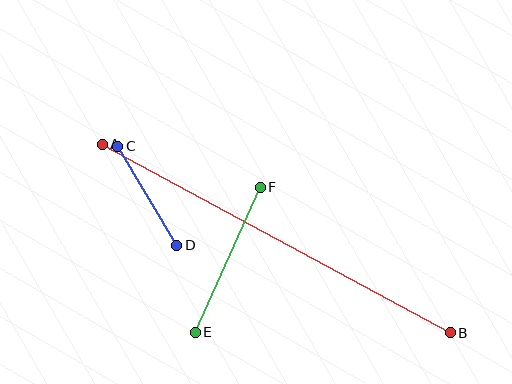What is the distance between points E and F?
The distance is approximately 159 pixels.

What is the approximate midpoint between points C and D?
The midpoint is at approximately (147, 196) pixels.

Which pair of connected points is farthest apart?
Points A and B are farthest apart.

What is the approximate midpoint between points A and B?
The midpoint is at approximately (276, 239) pixels.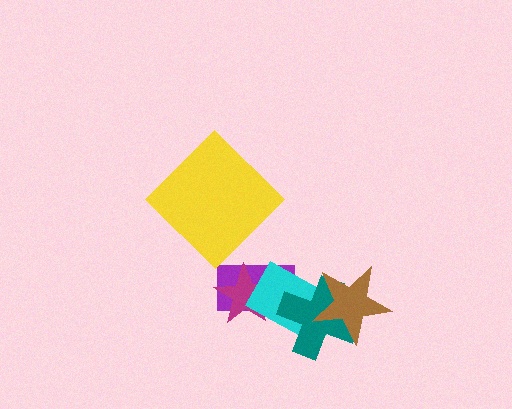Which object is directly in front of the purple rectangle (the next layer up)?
The magenta star is directly in front of the purple rectangle.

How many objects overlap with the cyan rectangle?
4 objects overlap with the cyan rectangle.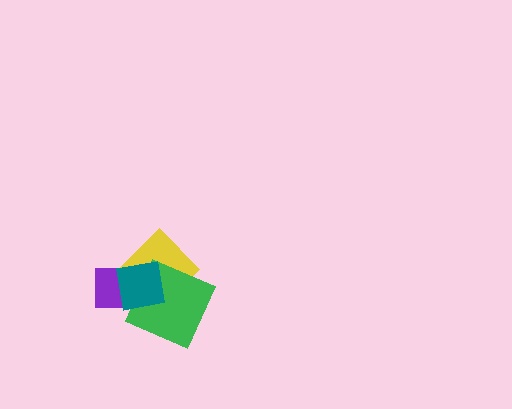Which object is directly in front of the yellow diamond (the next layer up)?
The purple rectangle is directly in front of the yellow diamond.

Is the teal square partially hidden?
No, no other shape covers it.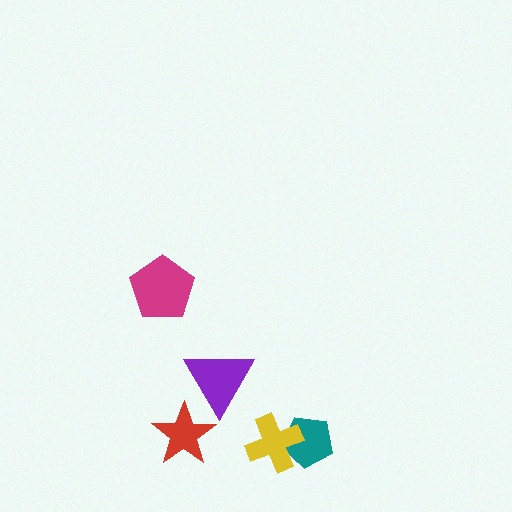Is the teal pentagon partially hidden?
Yes, it is partially covered by another shape.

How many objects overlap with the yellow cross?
1 object overlaps with the yellow cross.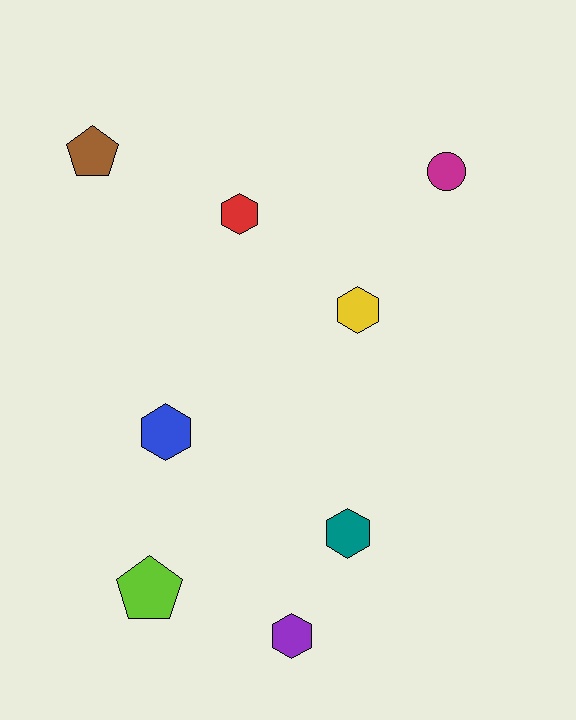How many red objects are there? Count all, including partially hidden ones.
There is 1 red object.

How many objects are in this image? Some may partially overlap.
There are 8 objects.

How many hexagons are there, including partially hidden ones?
There are 5 hexagons.